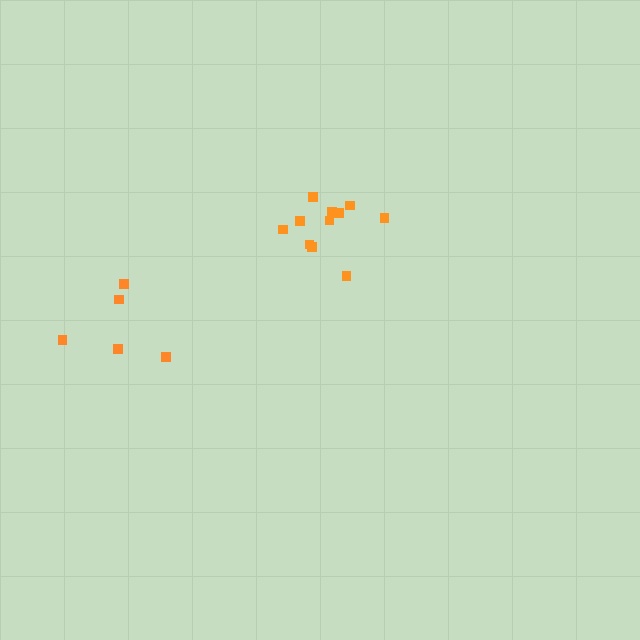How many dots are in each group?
Group 1: 11 dots, Group 2: 5 dots (16 total).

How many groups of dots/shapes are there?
There are 2 groups.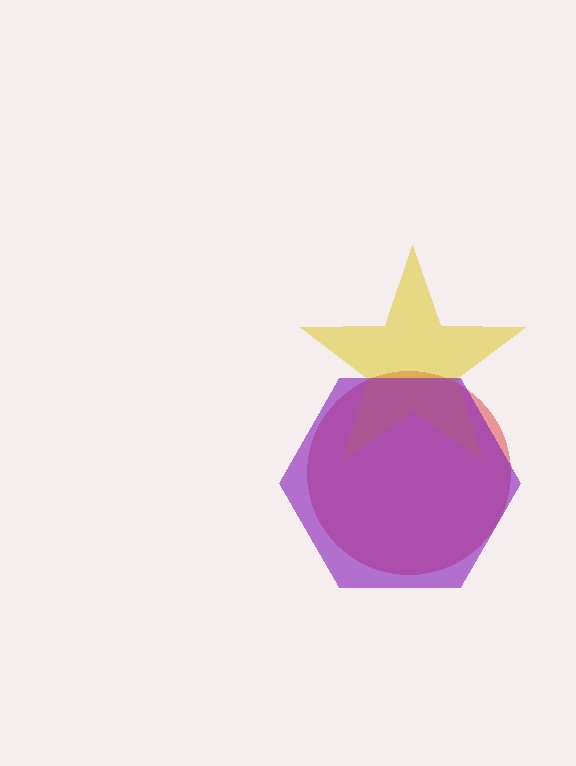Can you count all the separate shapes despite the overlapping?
Yes, there are 3 separate shapes.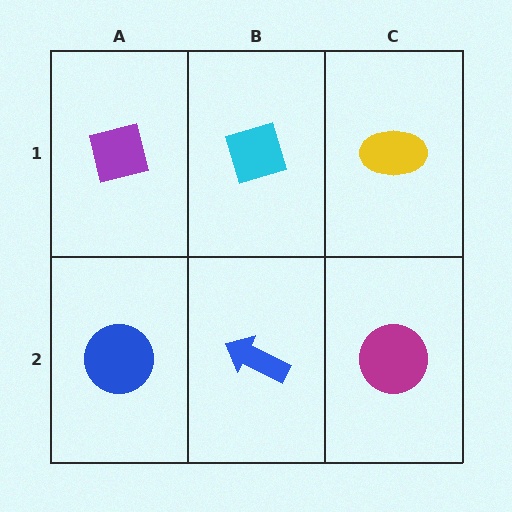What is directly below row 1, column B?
A blue arrow.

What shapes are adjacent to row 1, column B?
A blue arrow (row 2, column B), a purple square (row 1, column A), a yellow ellipse (row 1, column C).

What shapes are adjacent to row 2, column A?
A purple square (row 1, column A), a blue arrow (row 2, column B).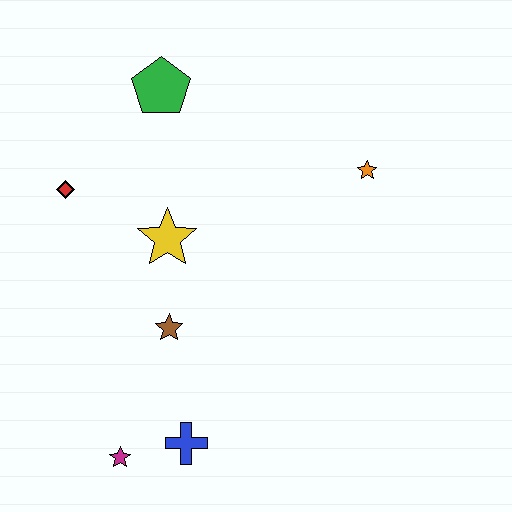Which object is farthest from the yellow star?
The magenta star is farthest from the yellow star.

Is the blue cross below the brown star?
Yes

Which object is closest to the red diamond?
The yellow star is closest to the red diamond.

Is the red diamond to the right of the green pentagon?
No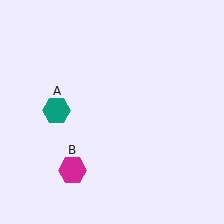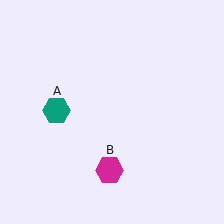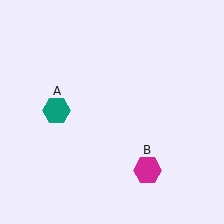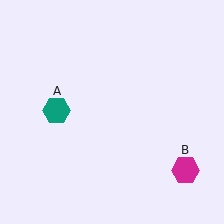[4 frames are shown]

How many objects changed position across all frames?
1 object changed position: magenta hexagon (object B).